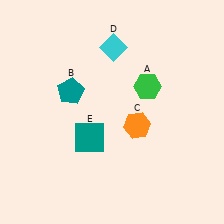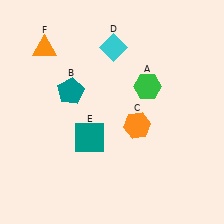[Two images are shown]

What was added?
An orange triangle (F) was added in Image 2.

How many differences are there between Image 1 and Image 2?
There is 1 difference between the two images.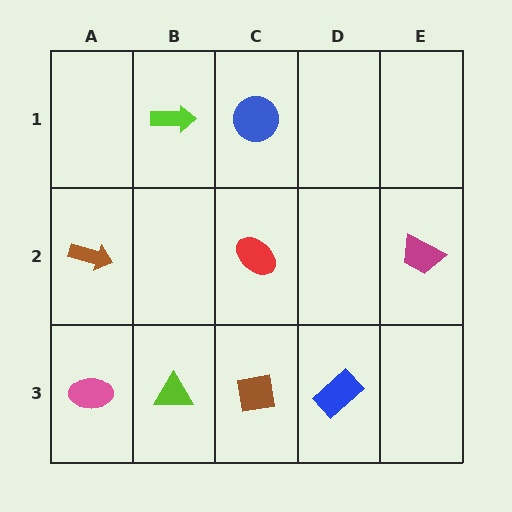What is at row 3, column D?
A blue rectangle.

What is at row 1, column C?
A blue circle.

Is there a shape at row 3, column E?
No, that cell is empty.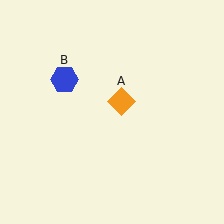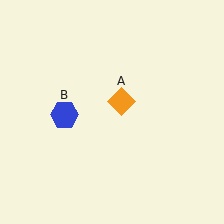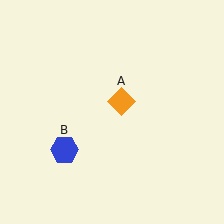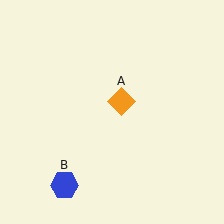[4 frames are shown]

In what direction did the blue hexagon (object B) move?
The blue hexagon (object B) moved down.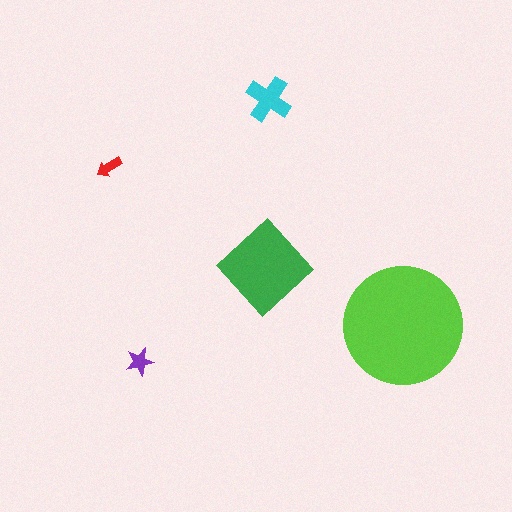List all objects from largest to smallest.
The lime circle, the green diamond, the cyan cross, the purple star, the red arrow.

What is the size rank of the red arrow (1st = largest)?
5th.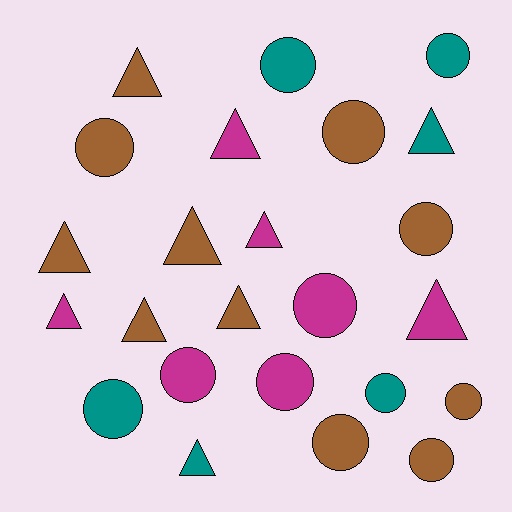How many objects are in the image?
There are 24 objects.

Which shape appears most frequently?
Circle, with 13 objects.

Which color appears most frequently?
Brown, with 11 objects.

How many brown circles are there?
There are 6 brown circles.